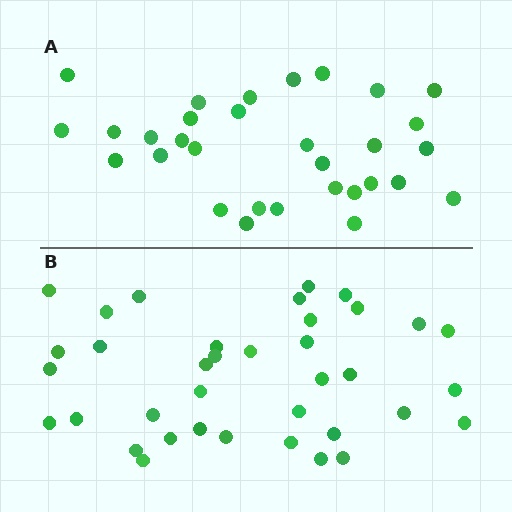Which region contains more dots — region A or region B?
Region B (the bottom region) has more dots.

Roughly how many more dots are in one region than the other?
Region B has about 6 more dots than region A.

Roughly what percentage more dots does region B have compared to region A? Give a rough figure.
About 20% more.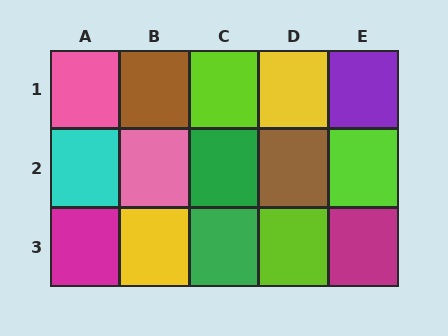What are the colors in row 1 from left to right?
Pink, brown, lime, yellow, purple.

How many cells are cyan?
1 cell is cyan.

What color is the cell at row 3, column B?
Yellow.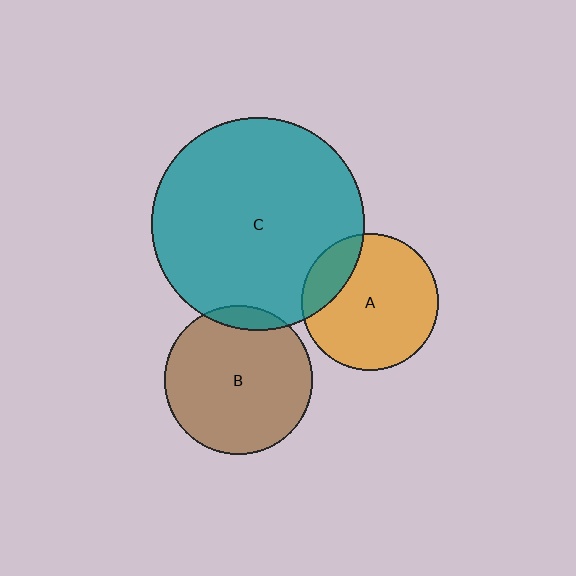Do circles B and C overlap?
Yes.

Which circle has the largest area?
Circle C (teal).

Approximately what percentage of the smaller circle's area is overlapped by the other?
Approximately 10%.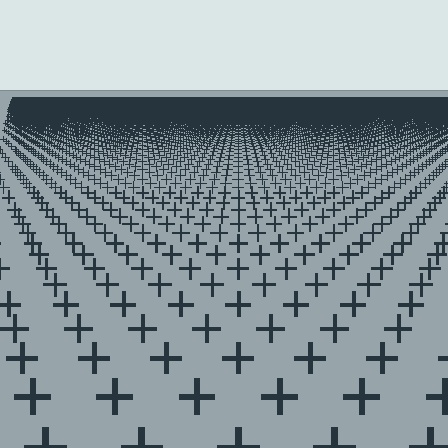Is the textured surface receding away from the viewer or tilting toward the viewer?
The surface is receding away from the viewer. Texture elements get smaller and denser toward the top.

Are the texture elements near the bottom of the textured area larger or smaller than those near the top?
Larger. Near the bottom, elements are closer to the viewer and appear at a bigger on-screen size.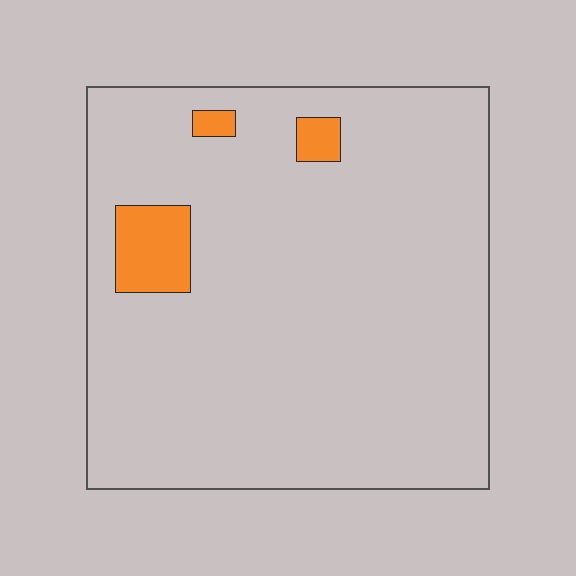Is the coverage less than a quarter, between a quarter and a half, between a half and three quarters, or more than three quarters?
Less than a quarter.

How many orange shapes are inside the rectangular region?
3.